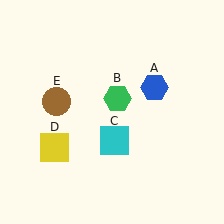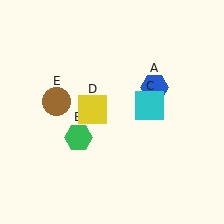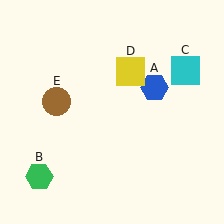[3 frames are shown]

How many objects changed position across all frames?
3 objects changed position: green hexagon (object B), cyan square (object C), yellow square (object D).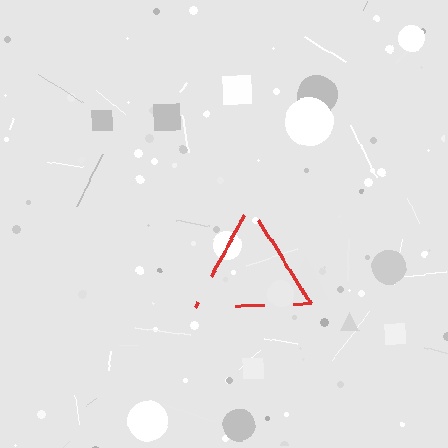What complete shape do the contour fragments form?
The contour fragments form a triangle.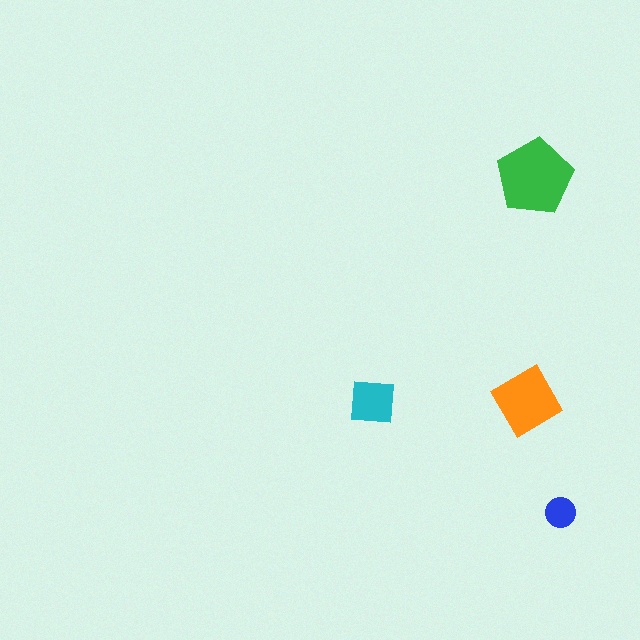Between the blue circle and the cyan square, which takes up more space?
The cyan square.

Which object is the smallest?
The blue circle.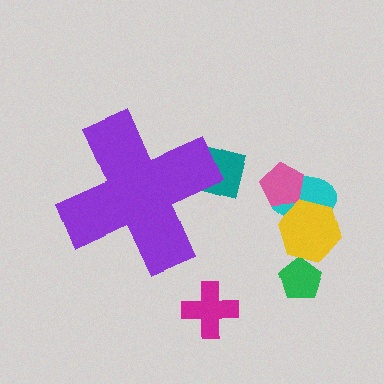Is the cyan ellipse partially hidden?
No, the cyan ellipse is fully visible.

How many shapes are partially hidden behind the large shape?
1 shape is partially hidden.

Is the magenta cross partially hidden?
No, the magenta cross is fully visible.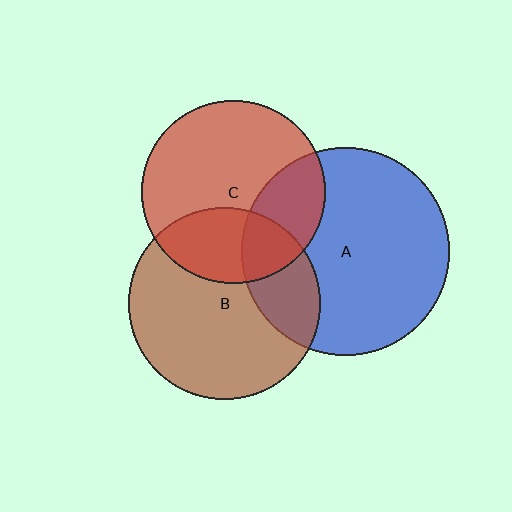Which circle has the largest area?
Circle A (blue).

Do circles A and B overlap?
Yes.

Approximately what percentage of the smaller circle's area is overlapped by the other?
Approximately 25%.